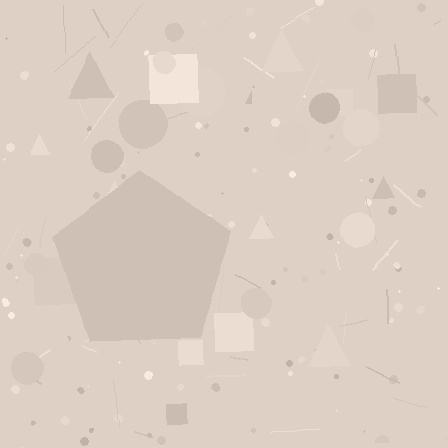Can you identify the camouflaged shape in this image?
The camouflaged shape is a pentagon.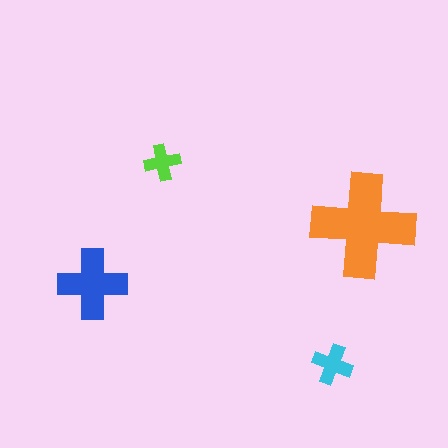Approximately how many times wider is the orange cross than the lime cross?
About 3 times wider.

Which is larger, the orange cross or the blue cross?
The orange one.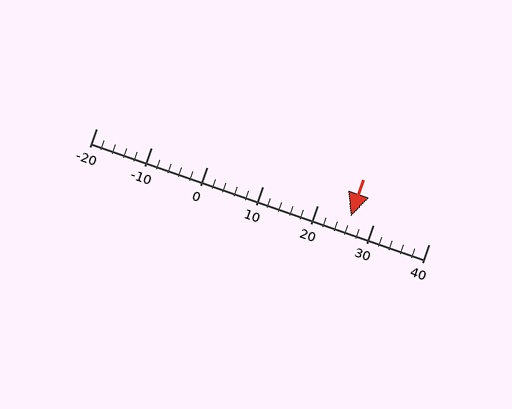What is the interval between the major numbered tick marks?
The major tick marks are spaced 10 units apart.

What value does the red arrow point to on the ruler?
The red arrow points to approximately 26.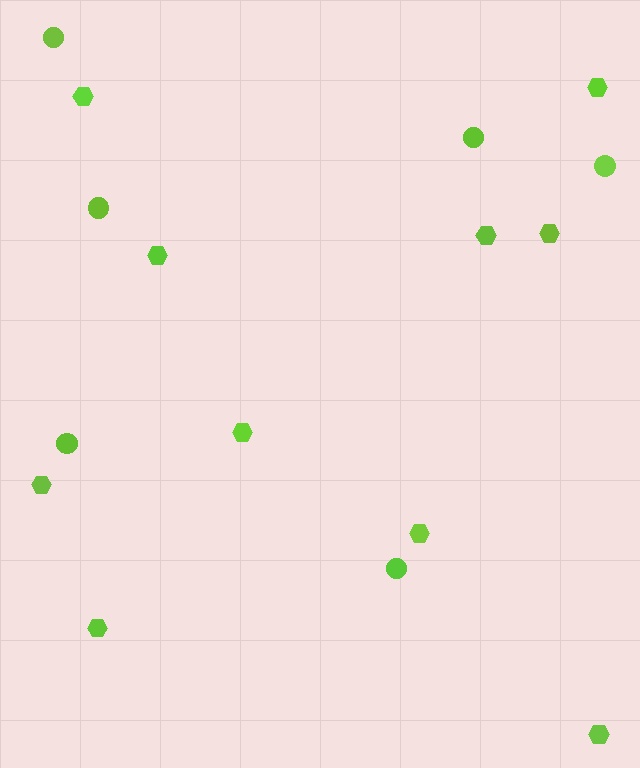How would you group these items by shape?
There are 2 groups: one group of circles (6) and one group of hexagons (10).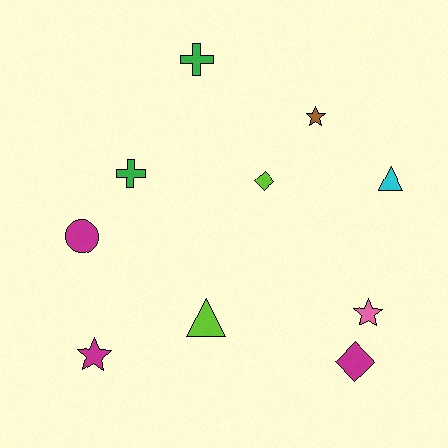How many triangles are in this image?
There are 2 triangles.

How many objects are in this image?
There are 10 objects.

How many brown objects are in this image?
There is 1 brown object.